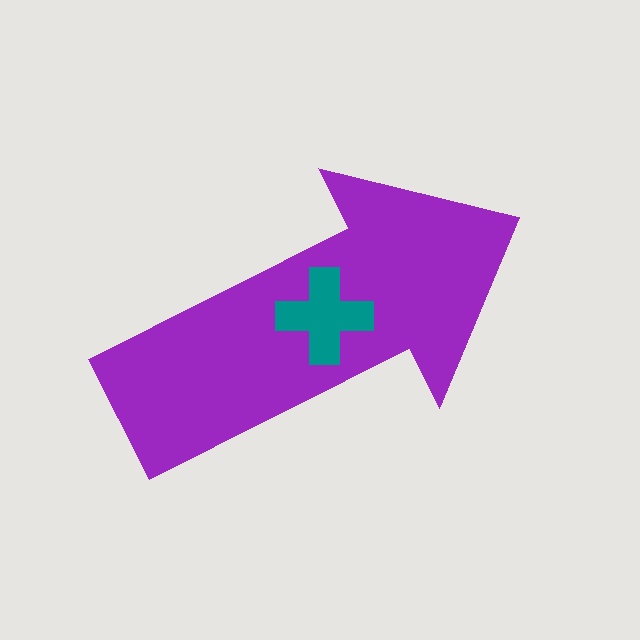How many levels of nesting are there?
2.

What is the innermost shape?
The teal cross.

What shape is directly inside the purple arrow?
The teal cross.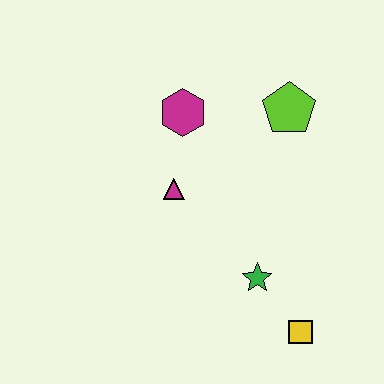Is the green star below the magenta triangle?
Yes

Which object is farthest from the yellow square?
The magenta hexagon is farthest from the yellow square.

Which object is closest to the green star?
The yellow square is closest to the green star.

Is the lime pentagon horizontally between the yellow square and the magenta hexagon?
Yes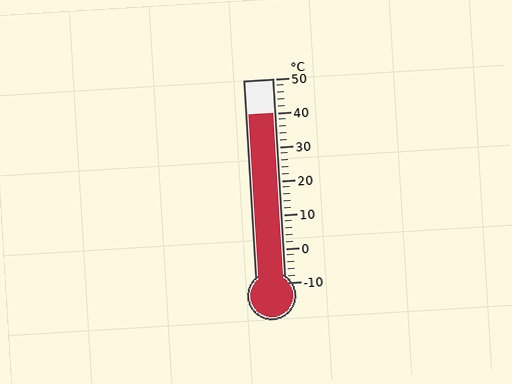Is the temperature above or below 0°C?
The temperature is above 0°C.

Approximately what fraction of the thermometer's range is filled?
The thermometer is filled to approximately 85% of its range.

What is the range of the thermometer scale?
The thermometer scale ranges from -10°C to 50°C.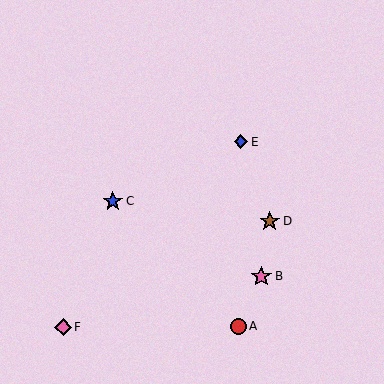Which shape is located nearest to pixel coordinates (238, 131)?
The blue diamond (labeled E) at (241, 142) is nearest to that location.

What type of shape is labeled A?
Shape A is a red circle.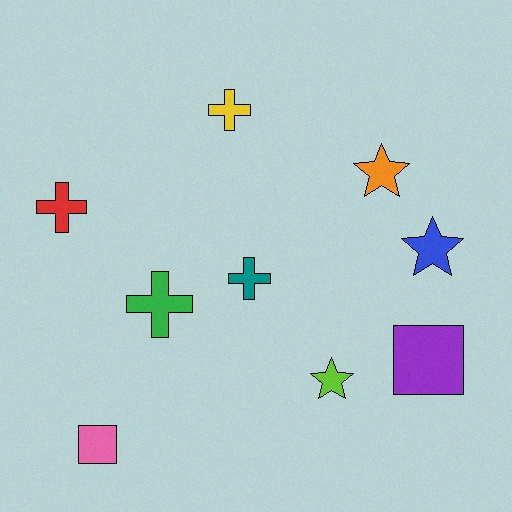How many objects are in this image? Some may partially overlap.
There are 9 objects.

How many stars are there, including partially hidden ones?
There are 3 stars.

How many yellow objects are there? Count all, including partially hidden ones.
There is 1 yellow object.